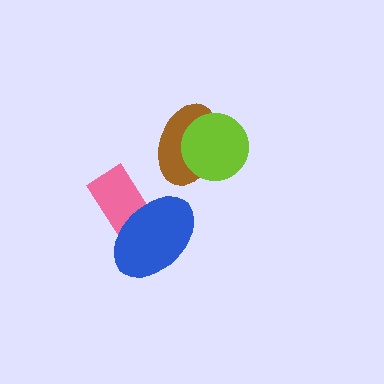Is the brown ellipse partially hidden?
Yes, it is partially covered by another shape.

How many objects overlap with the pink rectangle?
1 object overlaps with the pink rectangle.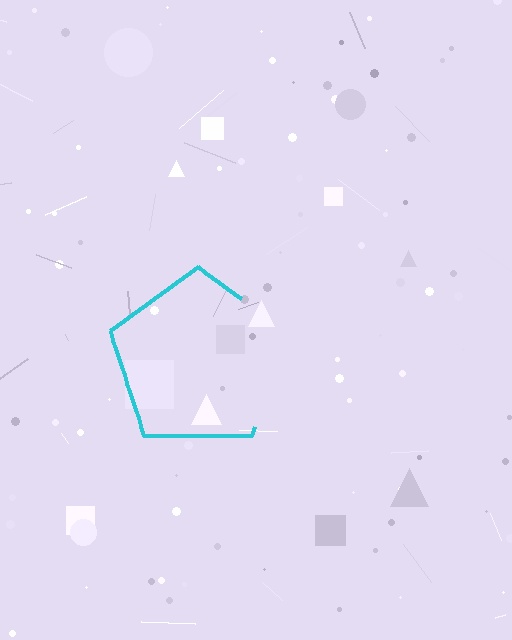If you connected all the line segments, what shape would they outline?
They would outline a pentagon.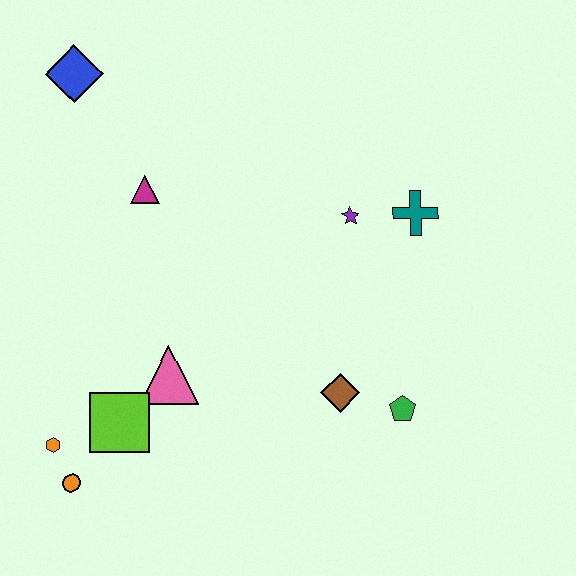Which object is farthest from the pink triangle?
The blue diamond is farthest from the pink triangle.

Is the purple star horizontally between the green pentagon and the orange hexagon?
Yes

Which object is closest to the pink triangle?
The lime square is closest to the pink triangle.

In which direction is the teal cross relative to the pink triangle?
The teal cross is to the right of the pink triangle.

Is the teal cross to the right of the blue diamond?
Yes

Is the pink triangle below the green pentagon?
No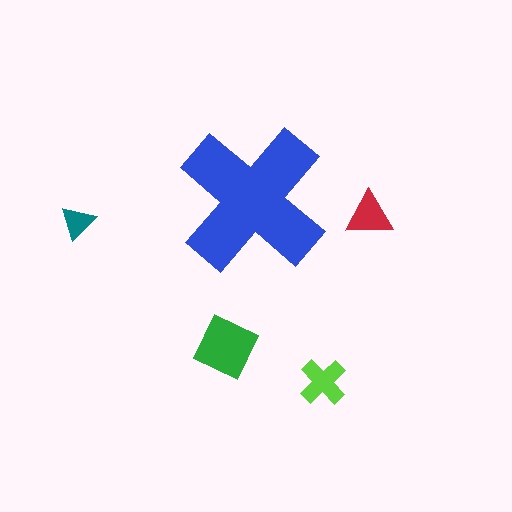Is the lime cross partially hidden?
No, the lime cross is fully visible.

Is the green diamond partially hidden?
No, the green diamond is fully visible.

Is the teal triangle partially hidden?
No, the teal triangle is fully visible.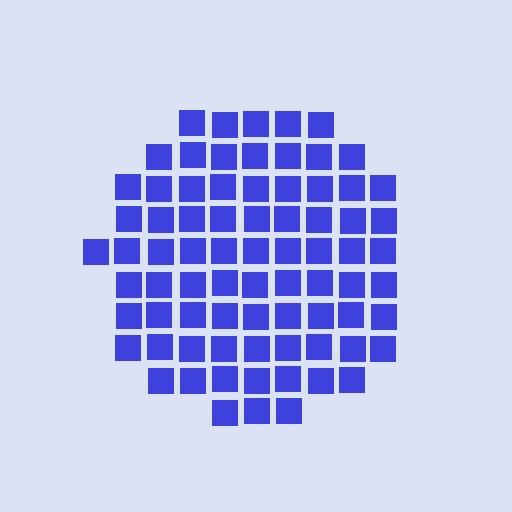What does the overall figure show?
The overall figure shows a circle.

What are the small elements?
The small elements are squares.